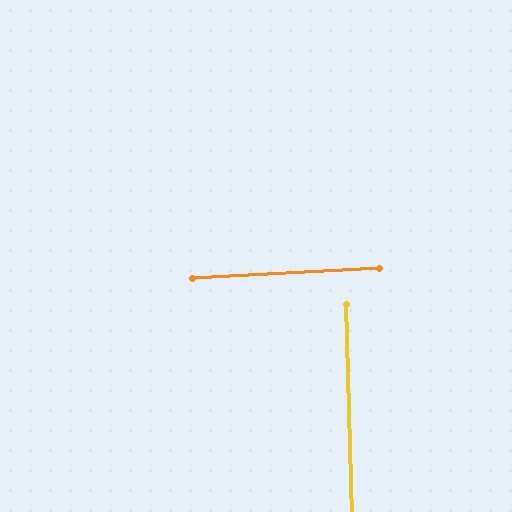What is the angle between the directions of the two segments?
Approximately 88 degrees.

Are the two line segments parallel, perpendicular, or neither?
Perpendicular — they meet at approximately 88°.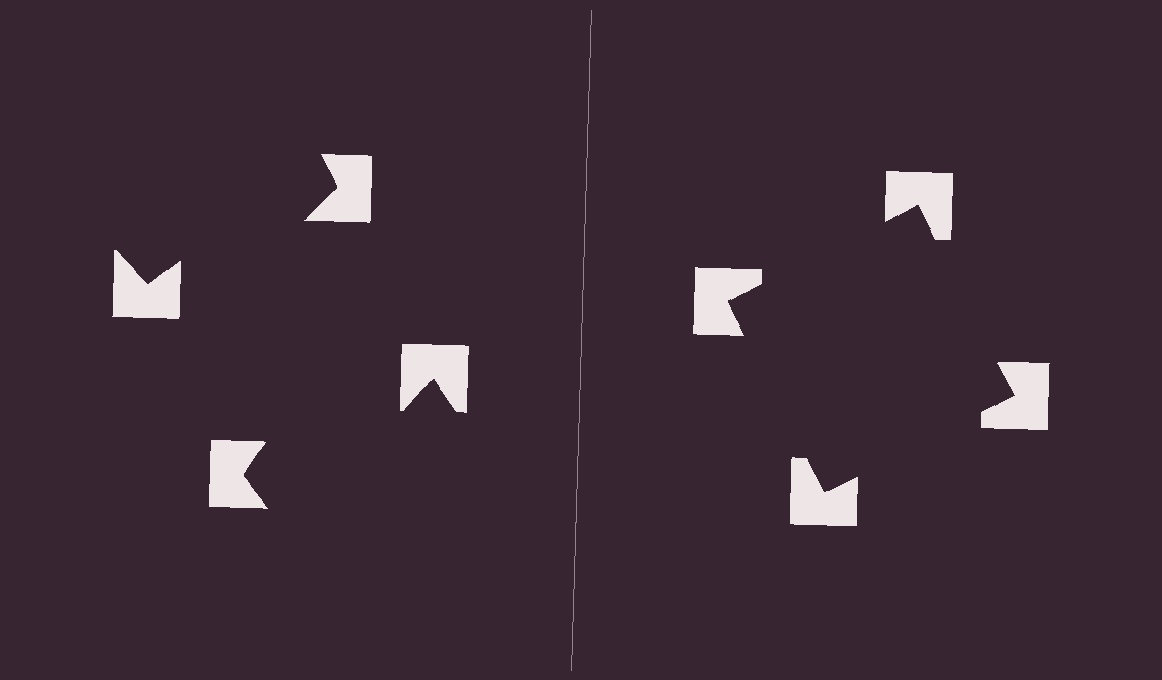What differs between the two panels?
The notched squares are positioned identically on both sides; only the wedge orientations differ. On the right they align to a square; on the left they are misaligned.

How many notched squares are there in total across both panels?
8 — 4 on each side.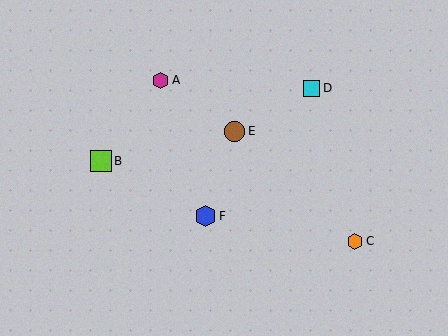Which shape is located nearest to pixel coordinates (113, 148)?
The lime square (labeled B) at (101, 161) is nearest to that location.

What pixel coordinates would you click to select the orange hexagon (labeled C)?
Click at (355, 241) to select the orange hexagon C.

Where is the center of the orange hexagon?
The center of the orange hexagon is at (355, 241).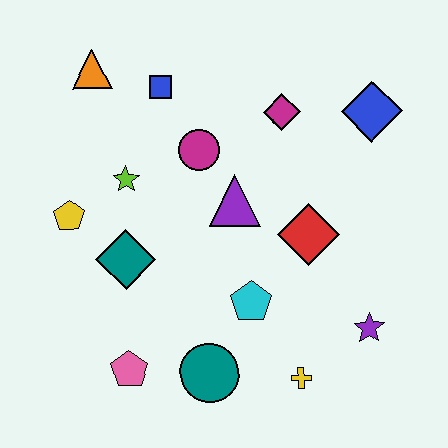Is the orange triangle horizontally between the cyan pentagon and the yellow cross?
No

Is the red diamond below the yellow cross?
No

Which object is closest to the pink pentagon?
The teal circle is closest to the pink pentagon.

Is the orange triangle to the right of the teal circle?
No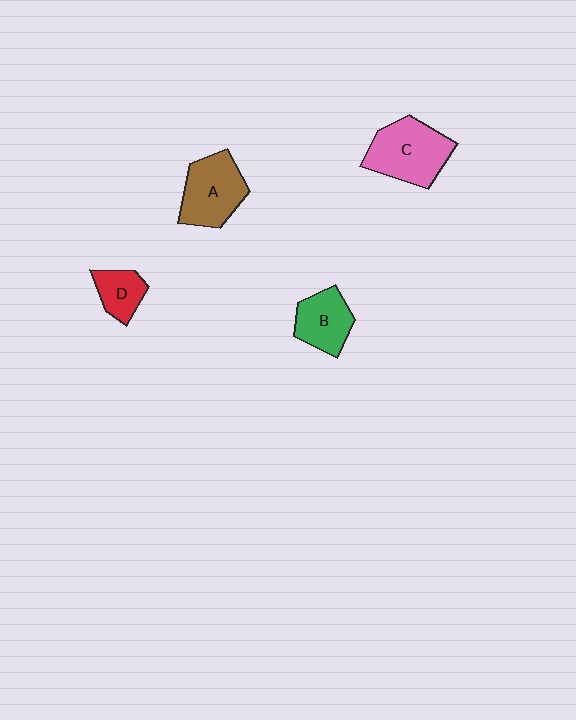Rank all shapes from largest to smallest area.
From largest to smallest: C (pink), A (brown), B (green), D (red).